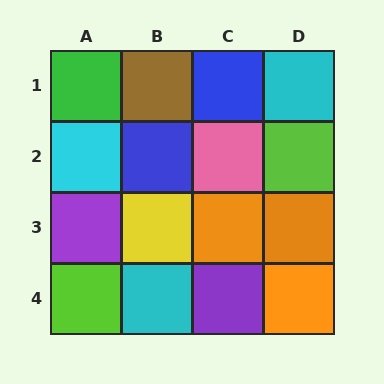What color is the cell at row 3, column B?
Yellow.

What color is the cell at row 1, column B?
Brown.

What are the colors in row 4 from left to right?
Lime, cyan, purple, orange.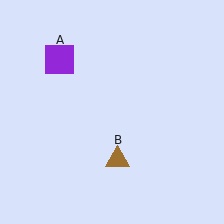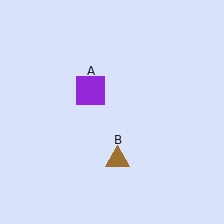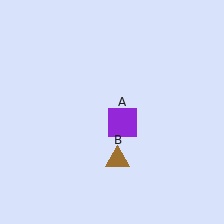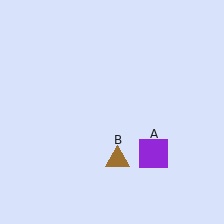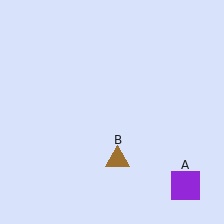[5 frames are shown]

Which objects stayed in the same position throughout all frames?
Brown triangle (object B) remained stationary.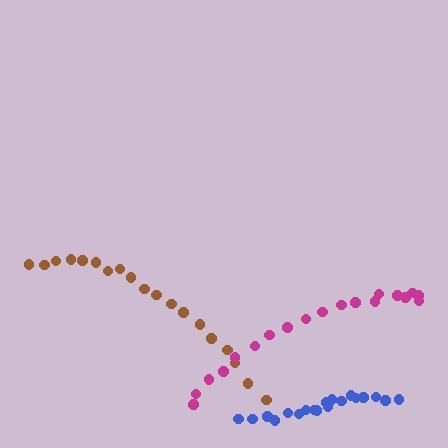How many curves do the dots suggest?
There are 3 distinct paths.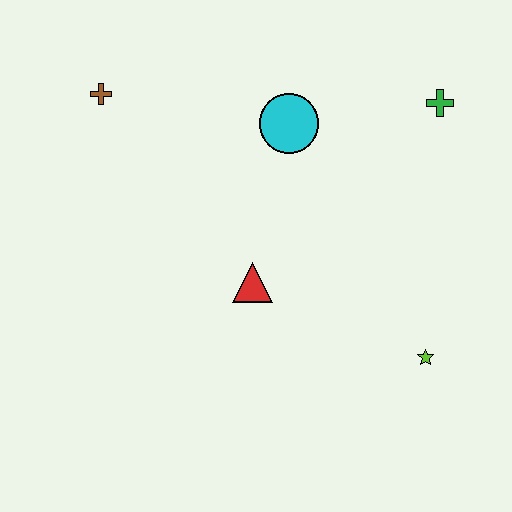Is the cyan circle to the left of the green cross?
Yes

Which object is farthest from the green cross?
The brown cross is farthest from the green cross.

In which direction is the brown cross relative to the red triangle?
The brown cross is above the red triangle.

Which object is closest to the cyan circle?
The green cross is closest to the cyan circle.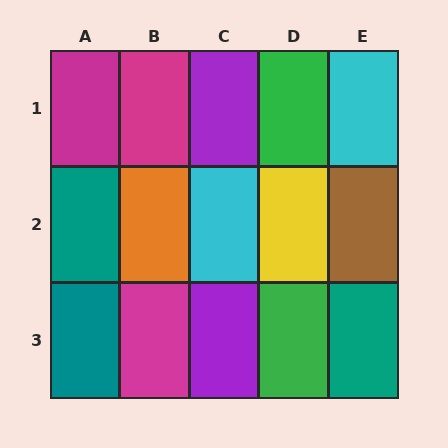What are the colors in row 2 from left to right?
Teal, orange, cyan, yellow, brown.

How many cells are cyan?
2 cells are cyan.